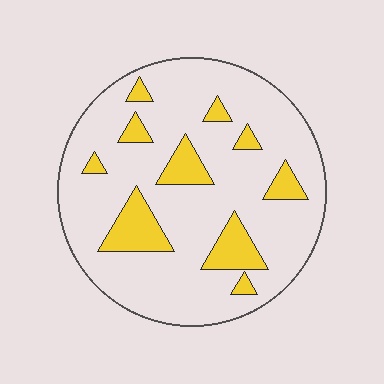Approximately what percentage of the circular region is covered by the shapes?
Approximately 15%.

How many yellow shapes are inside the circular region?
10.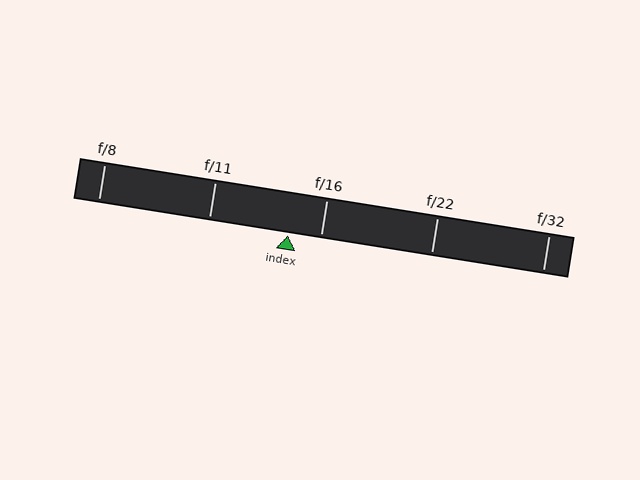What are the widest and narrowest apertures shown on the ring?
The widest aperture shown is f/8 and the narrowest is f/32.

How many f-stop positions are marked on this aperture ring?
There are 5 f-stop positions marked.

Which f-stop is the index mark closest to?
The index mark is closest to f/16.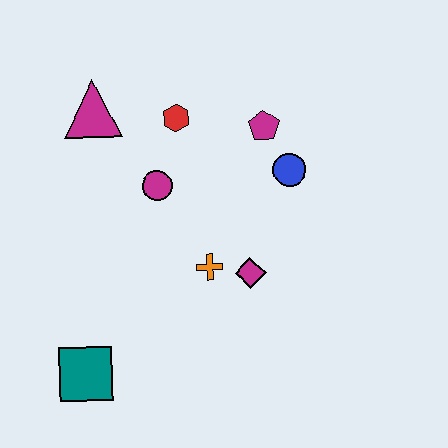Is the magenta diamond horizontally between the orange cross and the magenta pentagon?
Yes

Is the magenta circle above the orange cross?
Yes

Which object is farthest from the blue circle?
The teal square is farthest from the blue circle.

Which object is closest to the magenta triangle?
The red hexagon is closest to the magenta triangle.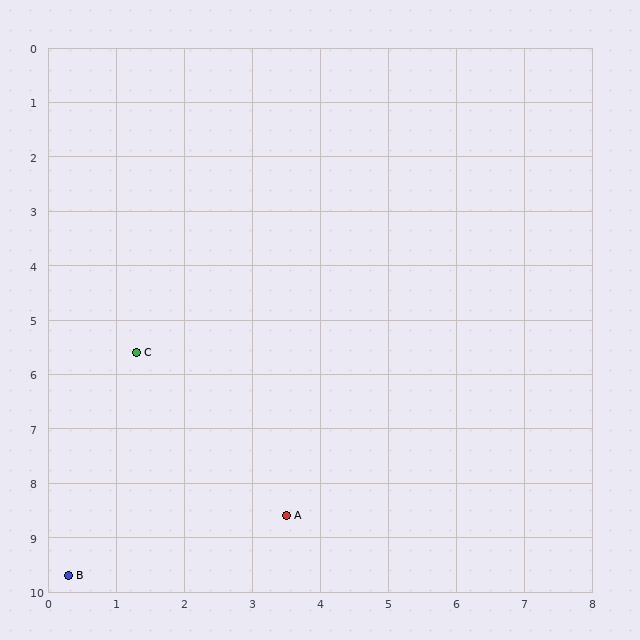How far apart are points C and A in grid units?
Points C and A are about 3.7 grid units apart.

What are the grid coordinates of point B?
Point B is at approximately (0.3, 9.7).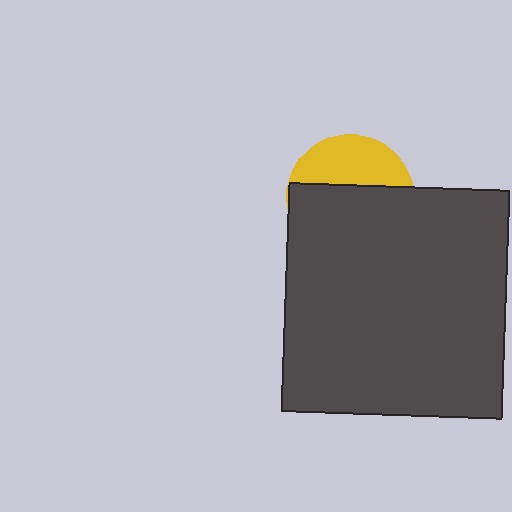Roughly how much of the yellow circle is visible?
A small part of it is visible (roughly 37%).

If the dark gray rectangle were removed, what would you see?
You would see the complete yellow circle.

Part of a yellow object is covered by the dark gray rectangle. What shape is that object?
It is a circle.